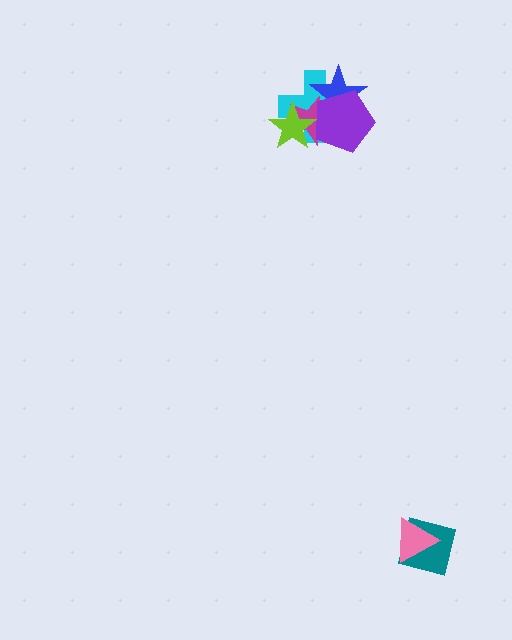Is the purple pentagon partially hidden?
Yes, it is partially covered by another shape.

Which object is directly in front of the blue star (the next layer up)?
The magenta star is directly in front of the blue star.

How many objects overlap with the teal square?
1 object overlaps with the teal square.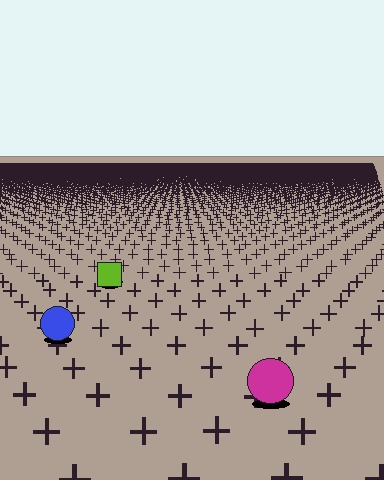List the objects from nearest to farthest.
From nearest to farthest: the magenta circle, the blue circle, the lime square.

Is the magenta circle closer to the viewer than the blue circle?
Yes. The magenta circle is closer — you can tell from the texture gradient: the ground texture is coarser near it.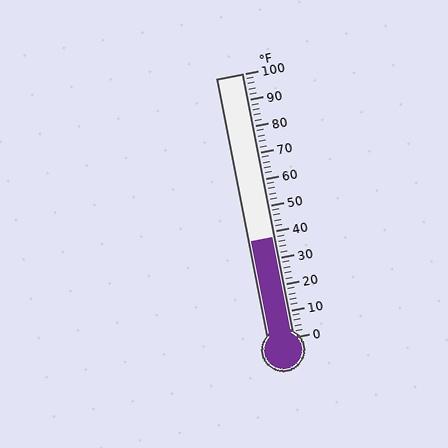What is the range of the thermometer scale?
The thermometer scale ranges from 0°F to 100°F.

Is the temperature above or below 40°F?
The temperature is below 40°F.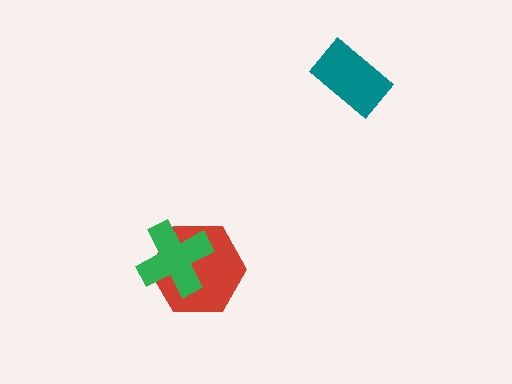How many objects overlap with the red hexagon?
1 object overlaps with the red hexagon.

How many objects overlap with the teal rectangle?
0 objects overlap with the teal rectangle.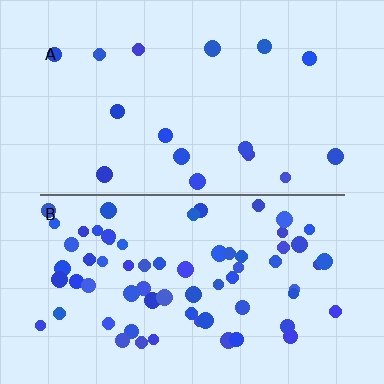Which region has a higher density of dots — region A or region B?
B (the bottom).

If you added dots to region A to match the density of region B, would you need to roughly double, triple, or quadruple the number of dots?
Approximately quadruple.